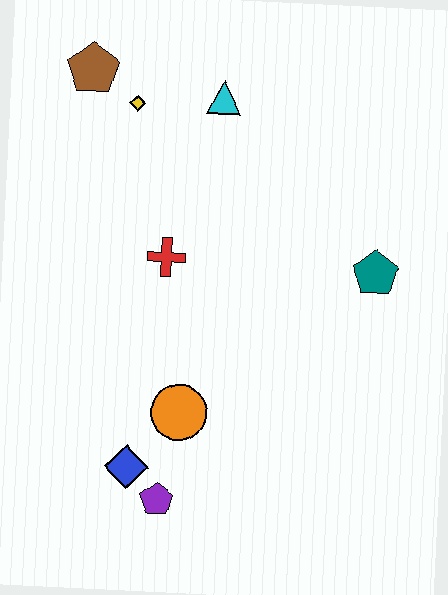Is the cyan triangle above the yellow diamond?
Yes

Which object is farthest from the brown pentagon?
The purple pentagon is farthest from the brown pentagon.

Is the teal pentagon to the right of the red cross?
Yes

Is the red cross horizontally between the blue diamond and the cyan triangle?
Yes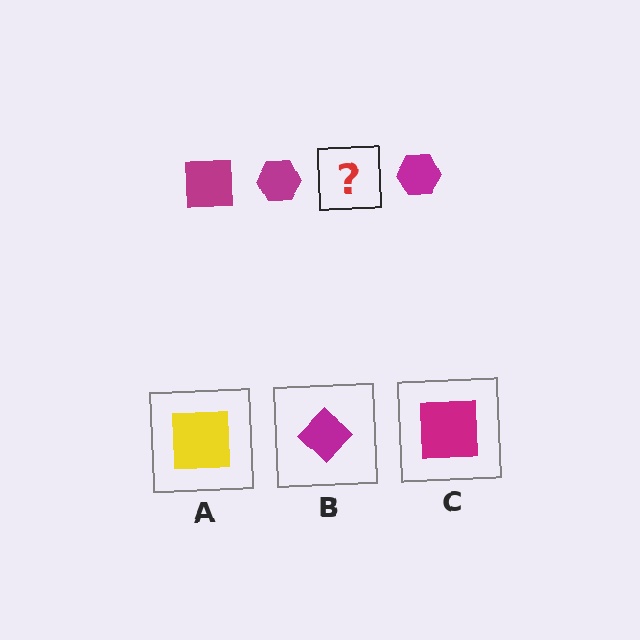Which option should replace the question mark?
Option C.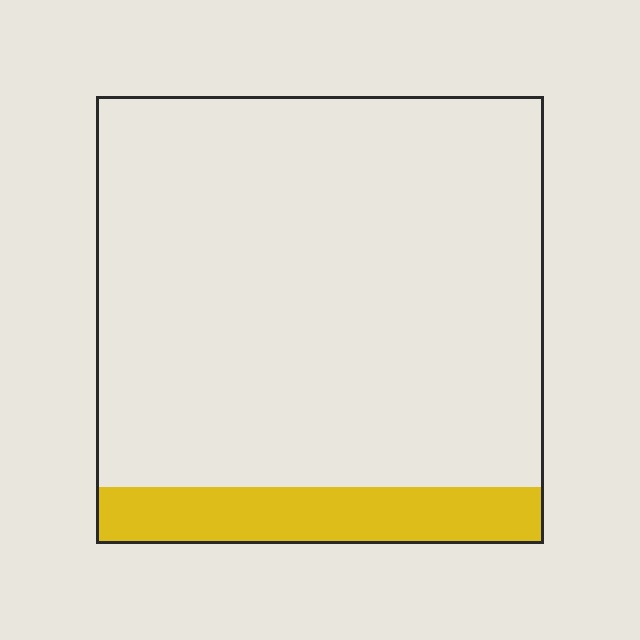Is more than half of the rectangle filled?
No.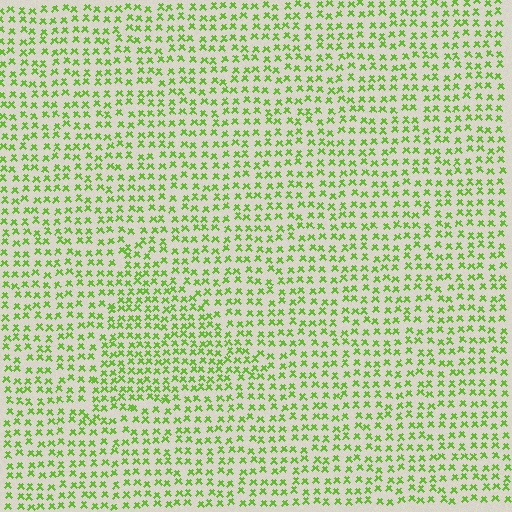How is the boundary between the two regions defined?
The boundary is defined by a change in element density (approximately 1.4x ratio). All elements are the same color, size, and shape.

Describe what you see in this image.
The image contains small lime elements arranged at two different densities. A triangle-shaped region is visible where the elements are more densely packed than the surrounding area.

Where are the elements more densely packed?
The elements are more densely packed inside the triangle boundary.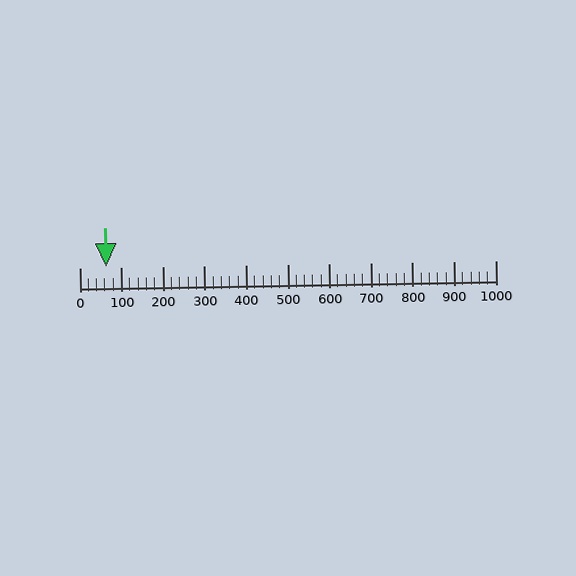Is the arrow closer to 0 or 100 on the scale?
The arrow is closer to 100.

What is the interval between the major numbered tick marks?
The major tick marks are spaced 100 units apart.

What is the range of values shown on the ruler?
The ruler shows values from 0 to 1000.